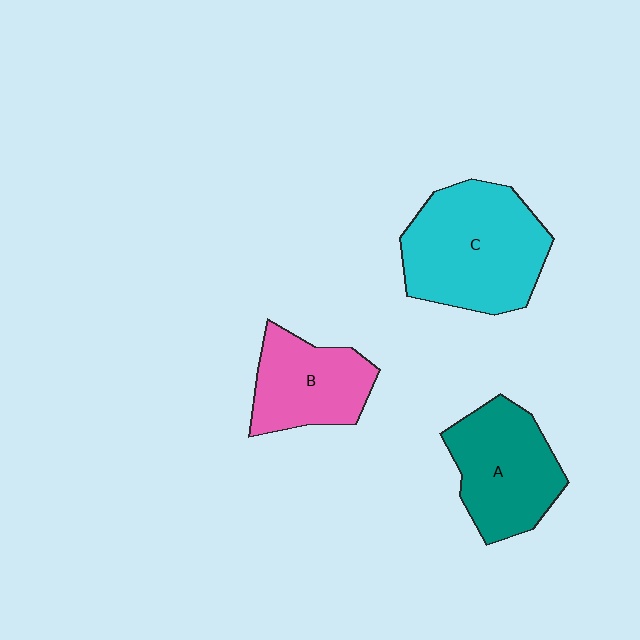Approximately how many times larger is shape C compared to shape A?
Approximately 1.3 times.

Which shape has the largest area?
Shape C (cyan).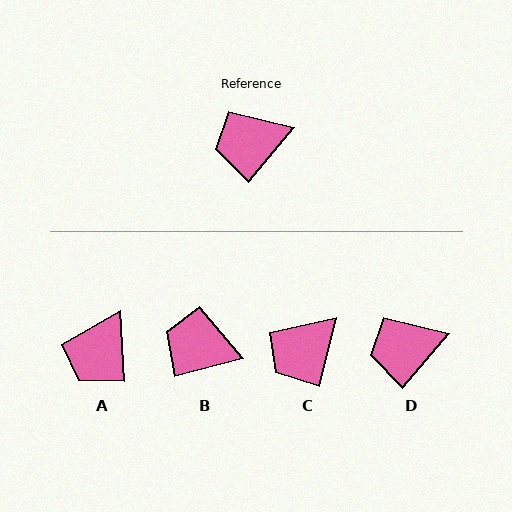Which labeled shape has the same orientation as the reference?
D.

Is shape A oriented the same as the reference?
No, it is off by about 44 degrees.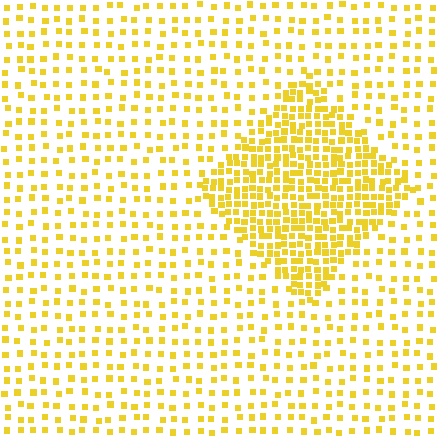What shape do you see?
I see a diamond.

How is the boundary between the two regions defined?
The boundary is defined by a change in element density (approximately 2.6x ratio). All elements are the same color, size, and shape.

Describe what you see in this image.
The image contains small yellow elements arranged at two different densities. A diamond-shaped region is visible where the elements are more densely packed than the surrounding area.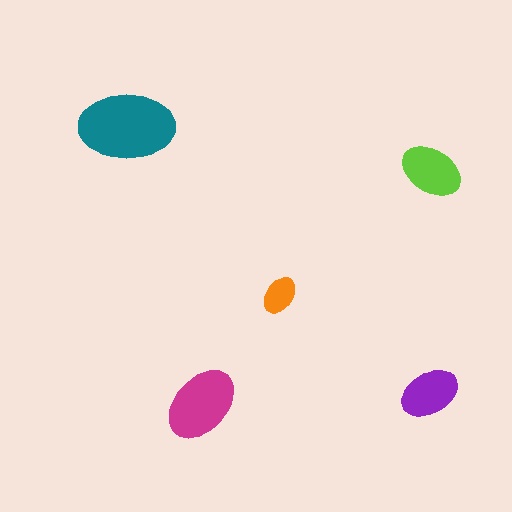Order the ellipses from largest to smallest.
the teal one, the magenta one, the lime one, the purple one, the orange one.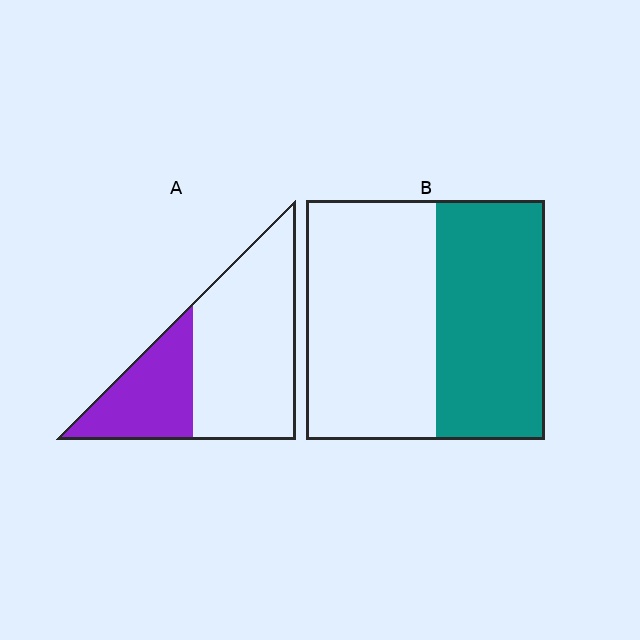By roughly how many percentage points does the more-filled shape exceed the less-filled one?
By roughly 15 percentage points (B over A).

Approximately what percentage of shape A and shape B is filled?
A is approximately 35% and B is approximately 45%.